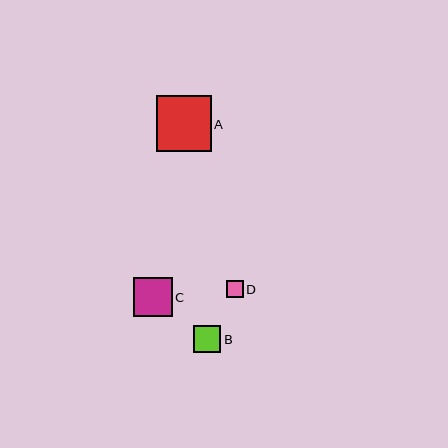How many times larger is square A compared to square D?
Square A is approximately 3.4 times the size of square D.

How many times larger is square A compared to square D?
Square A is approximately 3.4 times the size of square D.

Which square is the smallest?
Square D is the smallest with a size of approximately 16 pixels.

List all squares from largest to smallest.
From largest to smallest: A, C, B, D.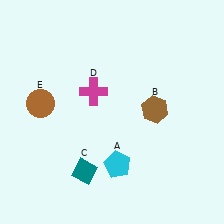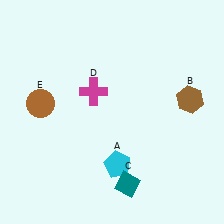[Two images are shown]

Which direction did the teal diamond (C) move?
The teal diamond (C) moved right.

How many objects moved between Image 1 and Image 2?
2 objects moved between the two images.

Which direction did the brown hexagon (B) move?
The brown hexagon (B) moved right.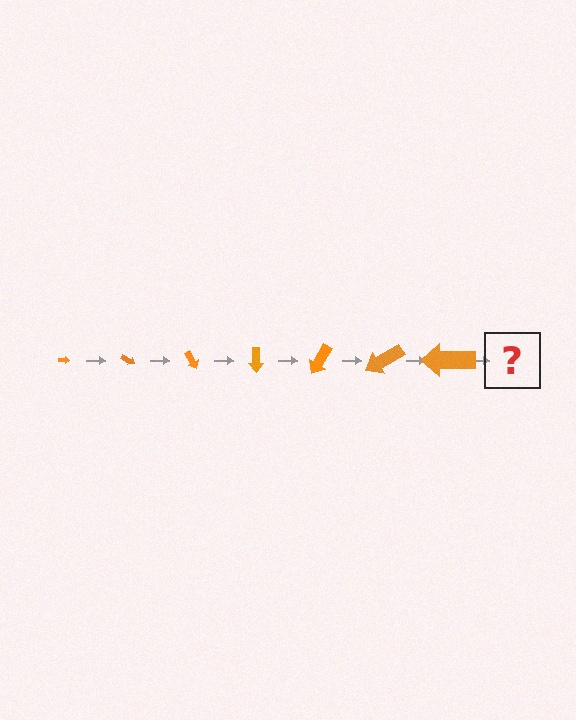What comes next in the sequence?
The next element should be an arrow, larger than the previous one and rotated 210 degrees from the start.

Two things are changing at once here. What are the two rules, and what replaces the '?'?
The two rules are that the arrow grows larger each step and it rotates 30 degrees each step. The '?' should be an arrow, larger than the previous one and rotated 210 degrees from the start.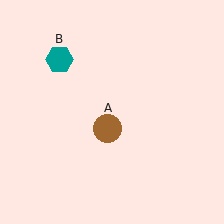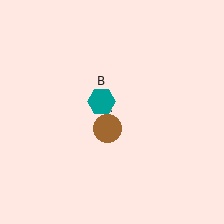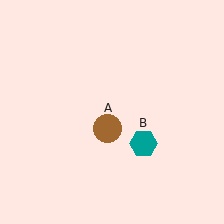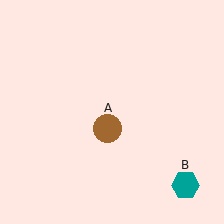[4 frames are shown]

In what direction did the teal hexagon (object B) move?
The teal hexagon (object B) moved down and to the right.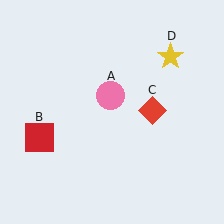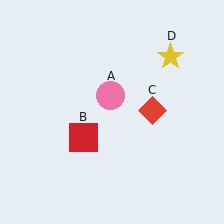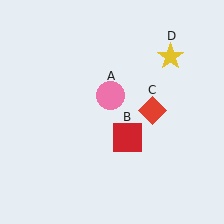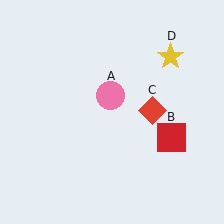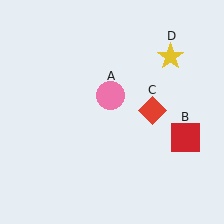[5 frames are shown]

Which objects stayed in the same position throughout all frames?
Pink circle (object A) and red diamond (object C) and yellow star (object D) remained stationary.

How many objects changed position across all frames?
1 object changed position: red square (object B).